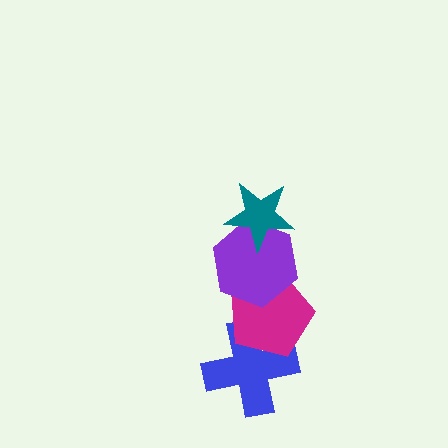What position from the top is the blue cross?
The blue cross is 4th from the top.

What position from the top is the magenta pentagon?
The magenta pentagon is 3rd from the top.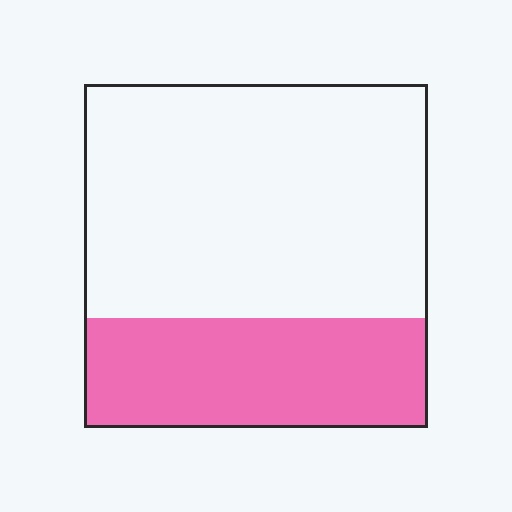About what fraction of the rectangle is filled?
About one third (1/3).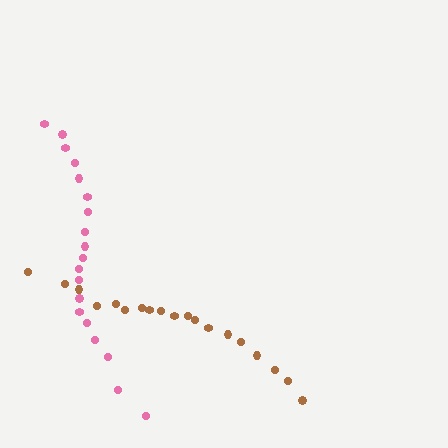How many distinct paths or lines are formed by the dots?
There are 2 distinct paths.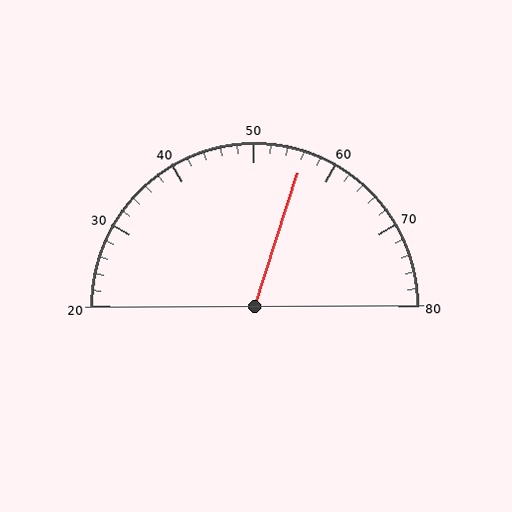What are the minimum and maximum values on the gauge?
The gauge ranges from 20 to 80.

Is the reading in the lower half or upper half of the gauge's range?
The reading is in the upper half of the range (20 to 80).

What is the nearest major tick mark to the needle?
The nearest major tick mark is 60.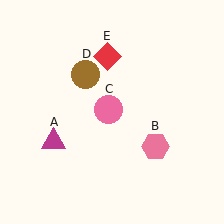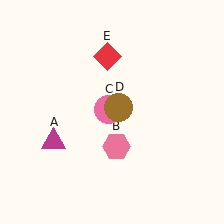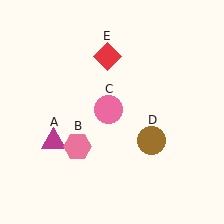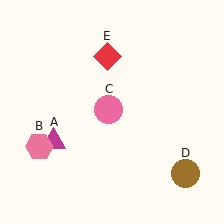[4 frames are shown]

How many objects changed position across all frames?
2 objects changed position: pink hexagon (object B), brown circle (object D).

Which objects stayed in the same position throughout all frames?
Magenta triangle (object A) and pink circle (object C) and red diamond (object E) remained stationary.